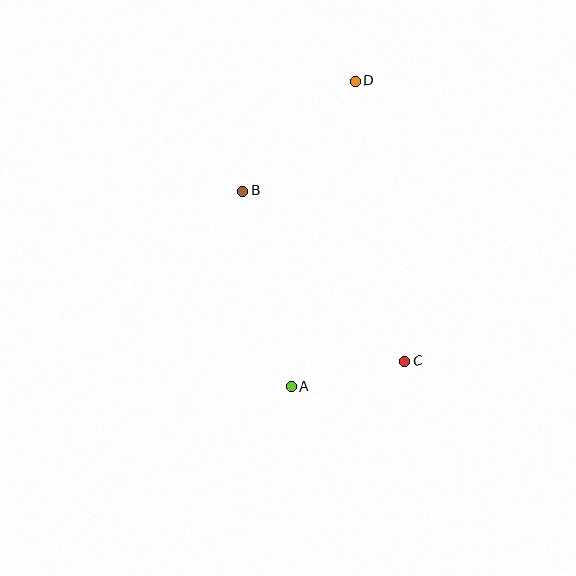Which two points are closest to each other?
Points A and C are closest to each other.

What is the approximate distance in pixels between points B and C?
The distance between B and C is approximately 235 pixels.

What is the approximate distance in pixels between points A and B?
The distance between A and B is approximately 202 pixels.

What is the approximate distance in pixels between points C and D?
The distance between C and D is approximately 285 pixels.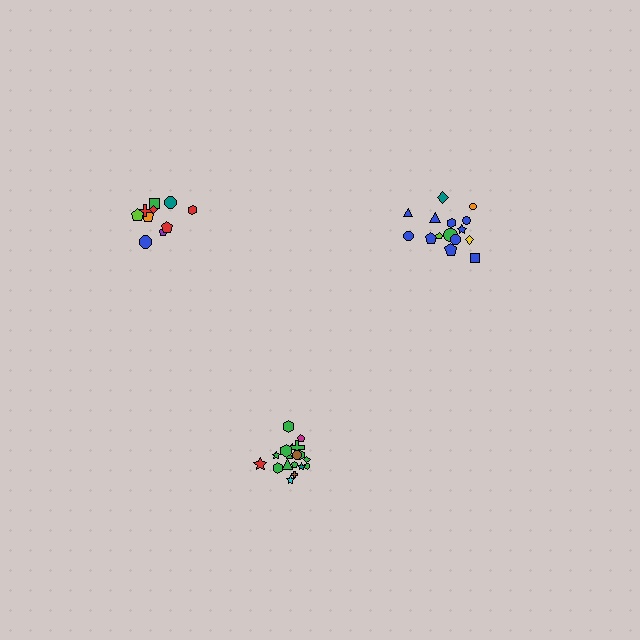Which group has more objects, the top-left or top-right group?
The top-right group.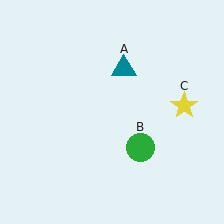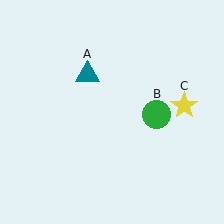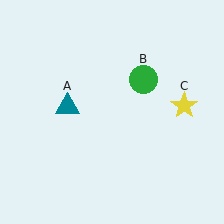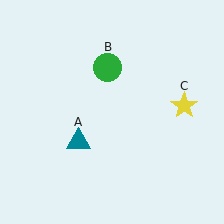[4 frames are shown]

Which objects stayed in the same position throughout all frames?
Yellow star (object C) remained stationary.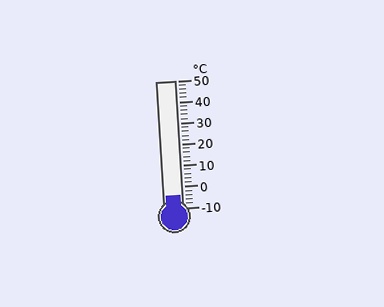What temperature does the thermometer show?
The thermometer shows approximately -4°C.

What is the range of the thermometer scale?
The thermometer scale ranges from -10°C to 50°C.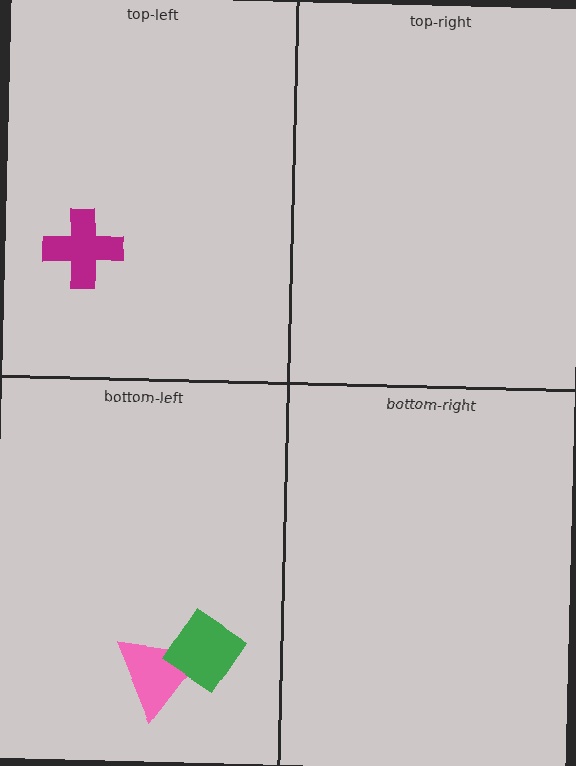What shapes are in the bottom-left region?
The pink triangle, the green diamond.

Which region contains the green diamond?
The bottom-left region.